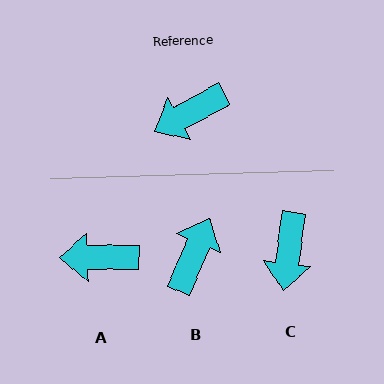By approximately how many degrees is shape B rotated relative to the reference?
Approximately 141 degrees clockwise.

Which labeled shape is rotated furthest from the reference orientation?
B, about 141 degrees away.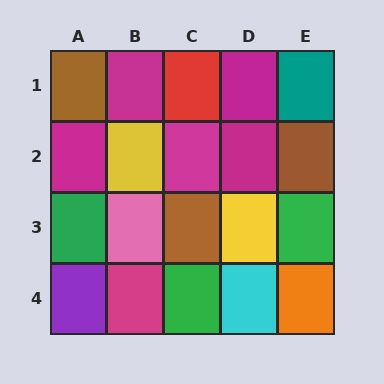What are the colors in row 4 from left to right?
Purple, magenta, green, cyan, orange.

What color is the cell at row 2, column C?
Magenta.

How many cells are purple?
1 cell is purple.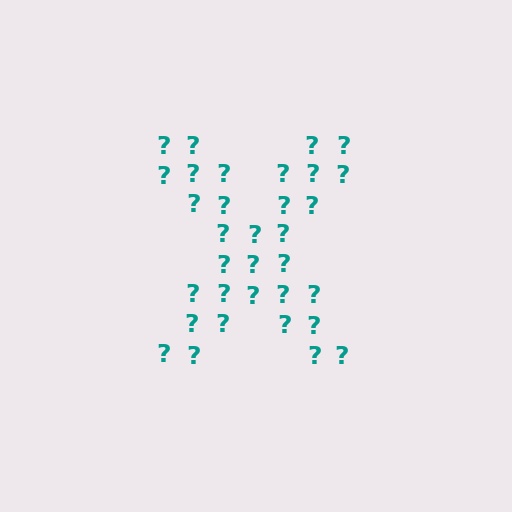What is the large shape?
The large shape is the letter X.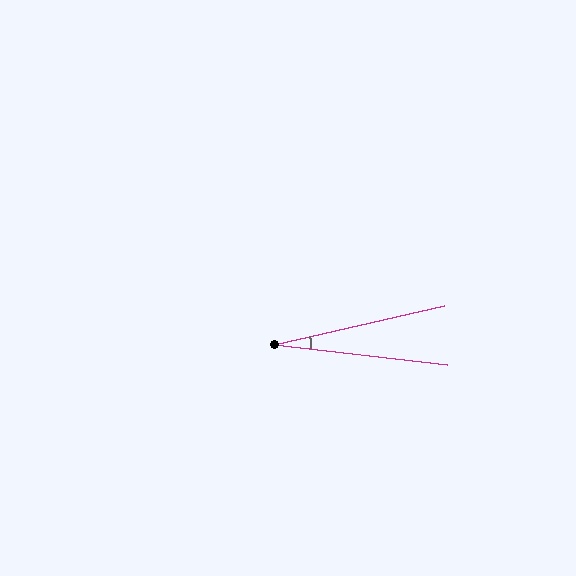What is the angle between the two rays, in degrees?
Approximately 20 degrees.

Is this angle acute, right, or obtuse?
It is acute.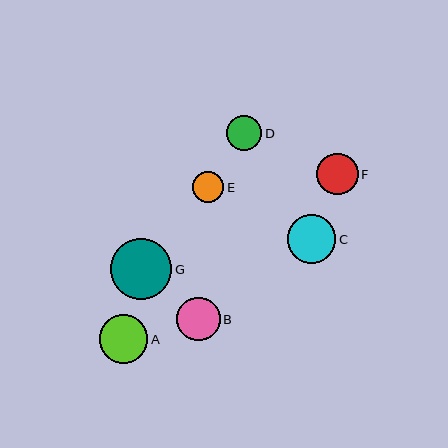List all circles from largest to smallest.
From largest to smallest: G, C, A, B, F, D, E.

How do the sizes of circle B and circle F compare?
Circle B and circle F are approximately the same size.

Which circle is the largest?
Circle G is the largest with a size of approximately 61 pixels.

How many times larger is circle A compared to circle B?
Circle A is approximately 1.1 times the size of circle B.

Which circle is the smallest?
Circle E is the smallest with a size of approximately 31 pixels.